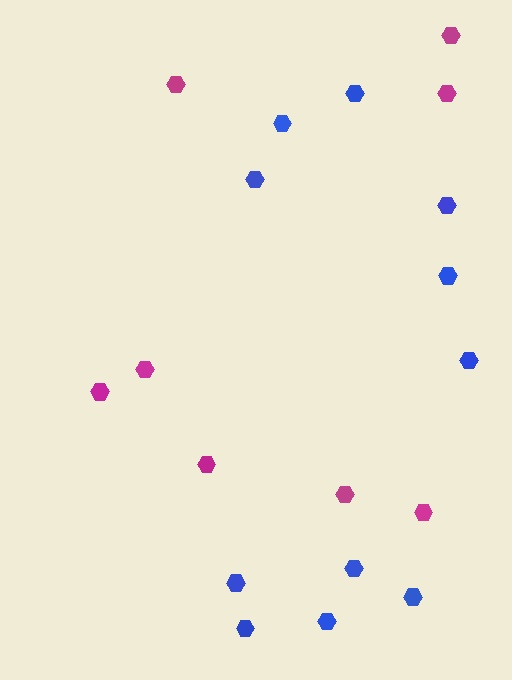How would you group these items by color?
There are 2 groups: one group of blue hexagons (11) and one group of magenta hexagons (8).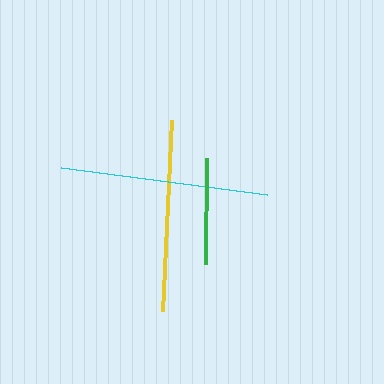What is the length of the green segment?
The green segment is approximately 106 pixels long.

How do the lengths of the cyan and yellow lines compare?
The cyan and yellow lines are approximately the same length.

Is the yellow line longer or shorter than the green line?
The yellow line is longer than the green line.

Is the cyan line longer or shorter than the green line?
The cyan line is longer than the green line.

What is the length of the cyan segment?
The cyan segment is approximately 208 pixels long.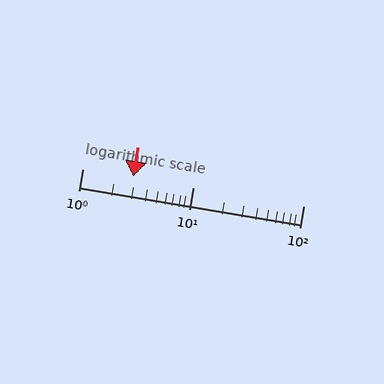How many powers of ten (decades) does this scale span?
The scale spans 2 decades, from 1 to 100.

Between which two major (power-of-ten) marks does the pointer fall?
The pointer is between 1 and 10.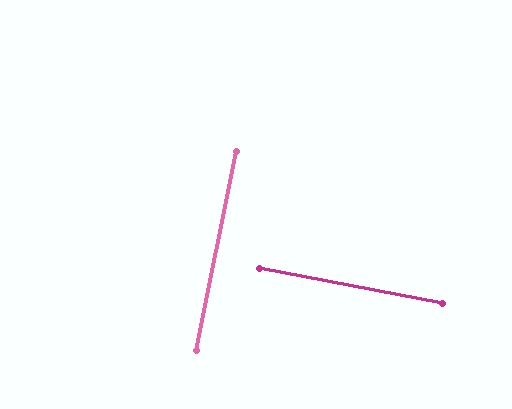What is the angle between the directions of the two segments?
Approximately 89 degrees.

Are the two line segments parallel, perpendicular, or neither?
Perpendicular — they meet at approximately 89°.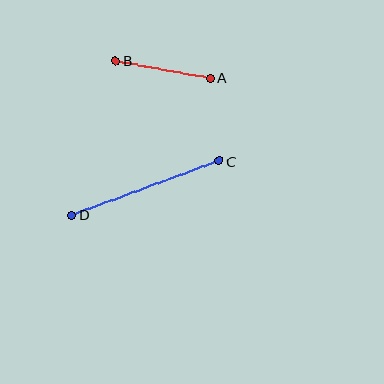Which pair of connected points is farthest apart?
Points C and D are farthest apart.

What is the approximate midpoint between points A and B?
The midpoint is at approximately (163, 69) pixels.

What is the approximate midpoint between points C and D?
The midpoint is at approximately (145, 188) pixels.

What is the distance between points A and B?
The distance is approximately 96 pixels.